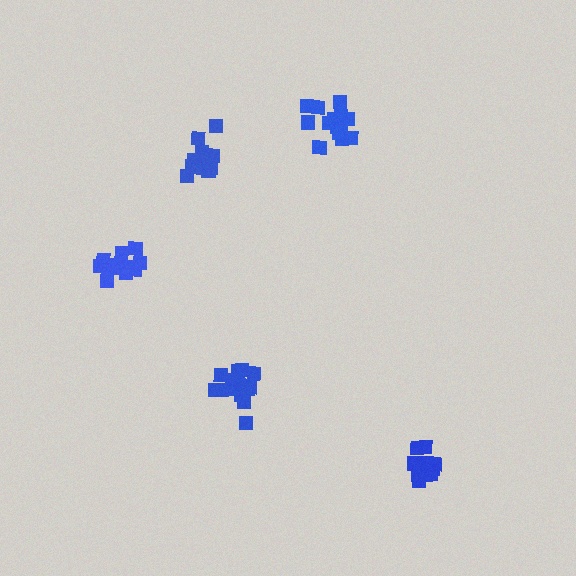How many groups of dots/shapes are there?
There are 5 groups.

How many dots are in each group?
Group 1: 11 dots, Group 2: 16 dots, Group 3: 15 dots, Group 4: 15 dots, Group 5: 10 dots (67 total).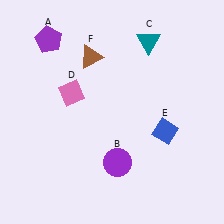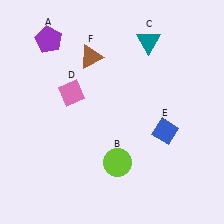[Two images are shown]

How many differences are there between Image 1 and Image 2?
There is 1 difference between the two images.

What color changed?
The circle (B) changed from purple in Image 1 to lime in Image 2.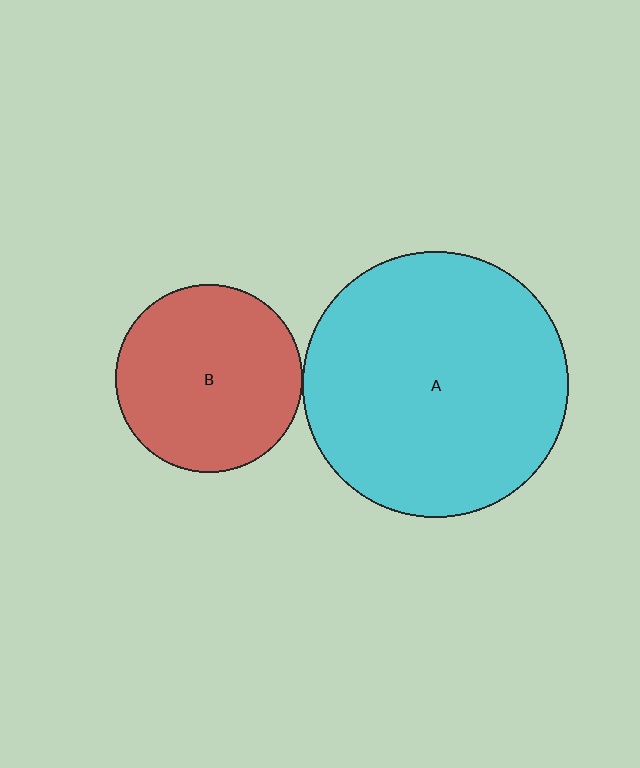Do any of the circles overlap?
No, none of the circles overlap.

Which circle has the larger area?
Circle A (cyan).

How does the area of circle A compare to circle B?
Approximately 2.0 times.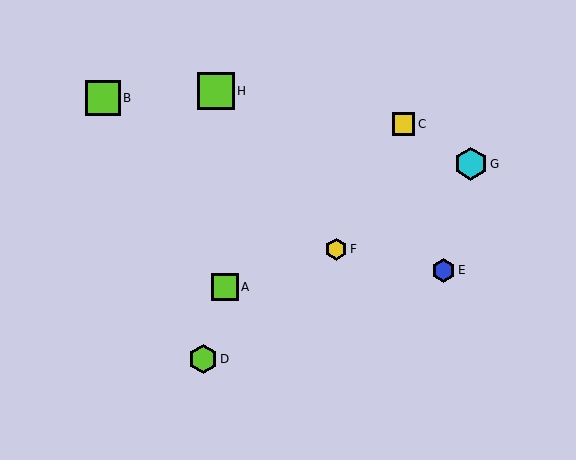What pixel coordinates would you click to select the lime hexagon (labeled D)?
Click at (203, 359) to select the lime hexagon D.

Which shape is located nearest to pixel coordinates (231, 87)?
The lime square (labeled H) at (216, 91) is nearest to that location.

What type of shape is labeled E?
Shape E is a blue hexagon.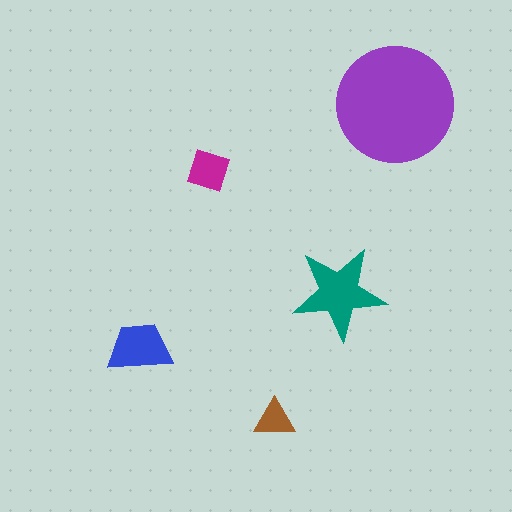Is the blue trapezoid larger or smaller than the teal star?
Smaller.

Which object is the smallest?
The brown triangle.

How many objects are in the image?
There are 5 objects in the image.